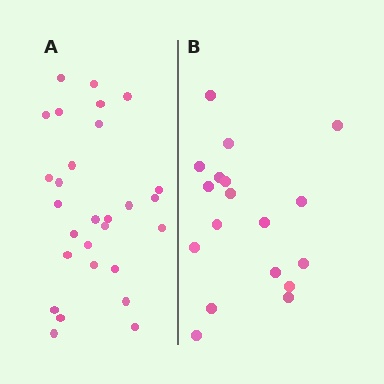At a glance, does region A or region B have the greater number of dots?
Region A (the left region) has more dots.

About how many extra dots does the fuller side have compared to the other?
Region A has roughly 10 or so more dots than region B.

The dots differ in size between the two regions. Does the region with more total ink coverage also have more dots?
No. Region B has more total ink coverage because its dots are larger, but region A actually contains more individual dots. Total area can be misleading — the number of items is what matters here.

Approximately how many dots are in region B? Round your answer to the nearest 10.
About 20 dots. (The exact count is 18, which rounds to 20.)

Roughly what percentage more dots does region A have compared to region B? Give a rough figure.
About 55% more.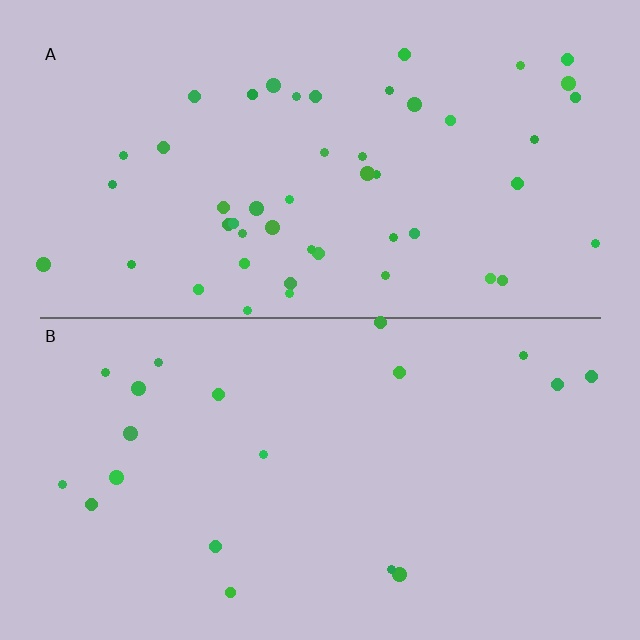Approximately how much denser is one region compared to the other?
Approximately 2.5× — region A over region B.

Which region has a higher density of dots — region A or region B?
A (the top).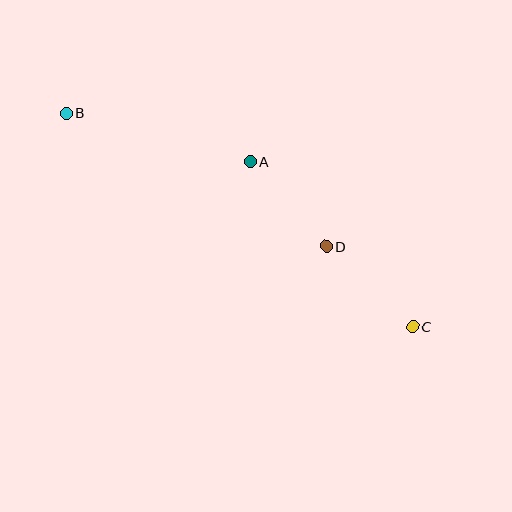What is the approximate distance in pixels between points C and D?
The distance between C and D is approximately 118 pixels.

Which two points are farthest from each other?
Points B and C are farthest from each other.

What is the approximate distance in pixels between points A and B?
The distance between A and B is approximately 190 pixels.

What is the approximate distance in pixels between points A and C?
The distance between A and C is approximately 232 pixels.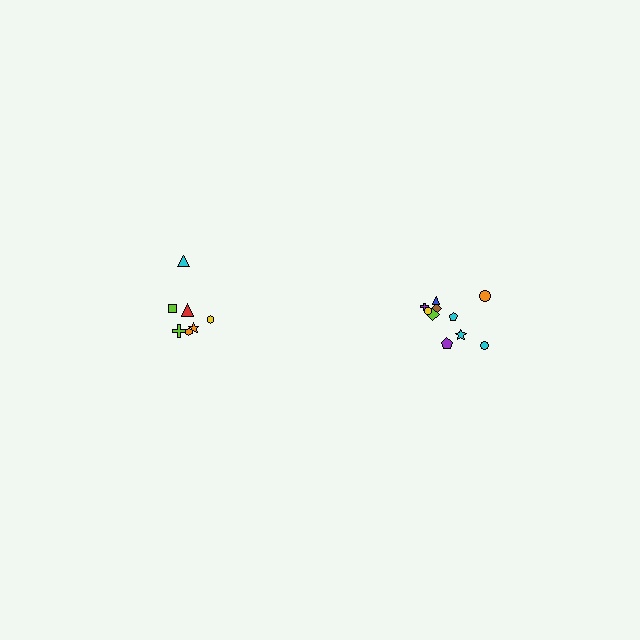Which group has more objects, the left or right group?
The right group.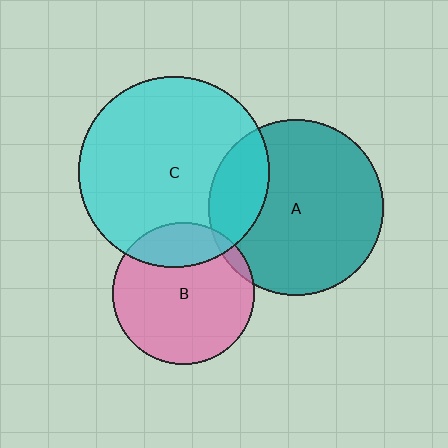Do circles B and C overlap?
Yes.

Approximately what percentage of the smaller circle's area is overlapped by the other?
Approximately 20%.